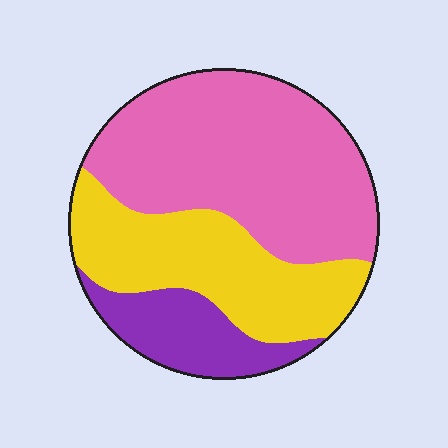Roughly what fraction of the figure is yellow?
Yellow takes up about one third (1/3) of the figure.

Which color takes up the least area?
Purple, at roughly 15%.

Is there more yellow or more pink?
Pink.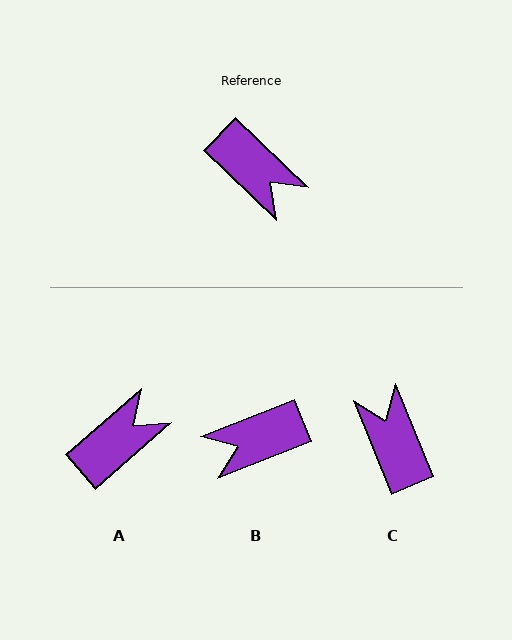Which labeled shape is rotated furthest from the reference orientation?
C, about 156 degrees away.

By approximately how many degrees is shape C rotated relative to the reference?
Approximately 156 degrees counter-clockwise.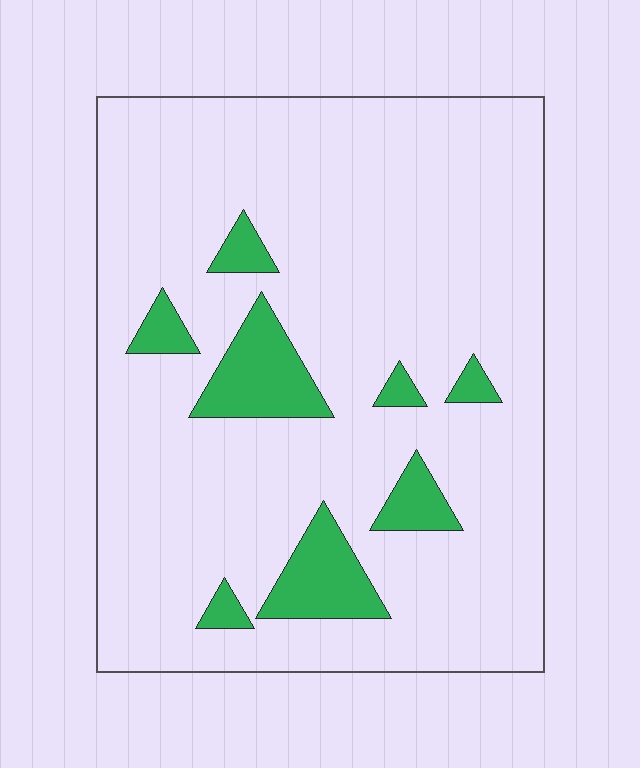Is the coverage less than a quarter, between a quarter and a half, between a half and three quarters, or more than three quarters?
Less than a quarter.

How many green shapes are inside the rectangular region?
8.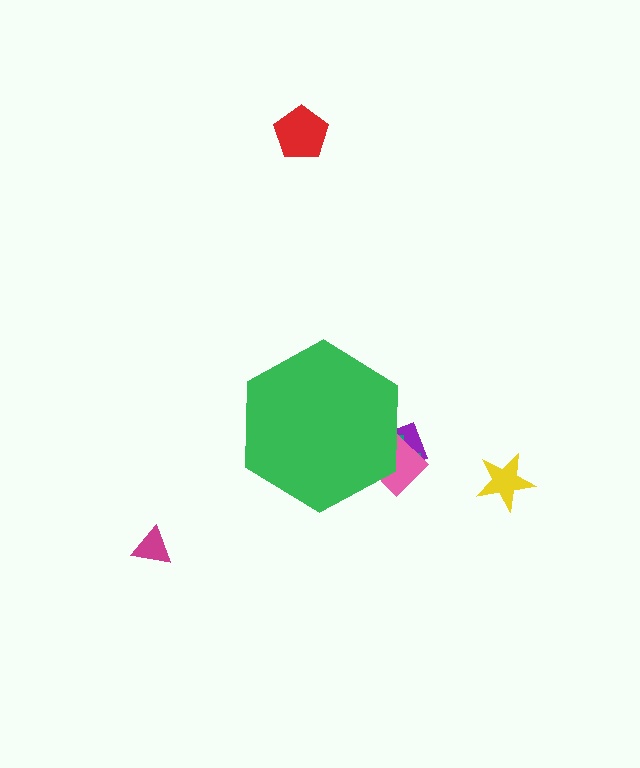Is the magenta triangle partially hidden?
No, the magenta triangle is fully visible.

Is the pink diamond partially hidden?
Yes, the pink diamond is partially hidden behind the green hexagon.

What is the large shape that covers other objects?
A green hexagon.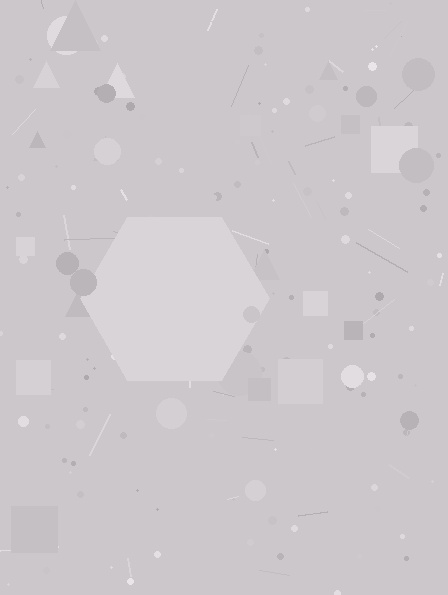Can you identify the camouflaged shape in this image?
The camouflaged shape is a hexagon.